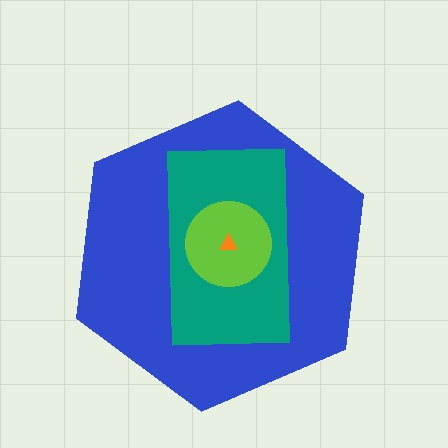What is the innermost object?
The orange triangle.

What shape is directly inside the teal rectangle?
The lime circle.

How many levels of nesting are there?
4.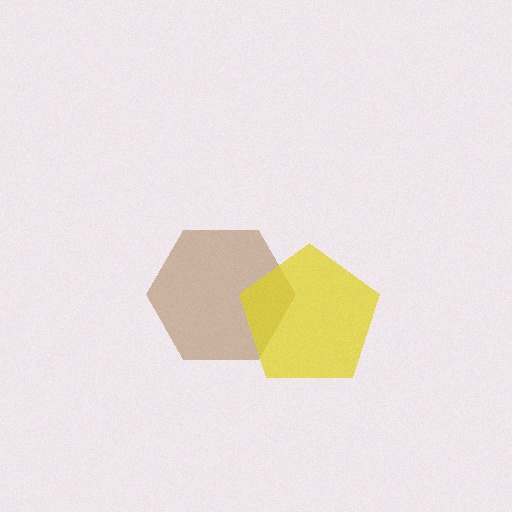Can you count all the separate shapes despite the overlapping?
Yes, there are 2 separate shapes.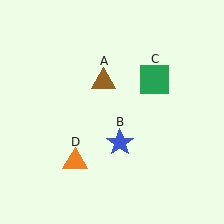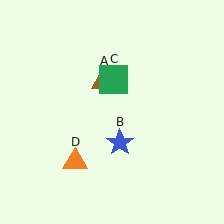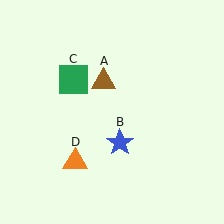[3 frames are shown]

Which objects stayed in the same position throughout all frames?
Brown triangle (object A) and blue star (object B) and orange triangle (object D) remained stationary.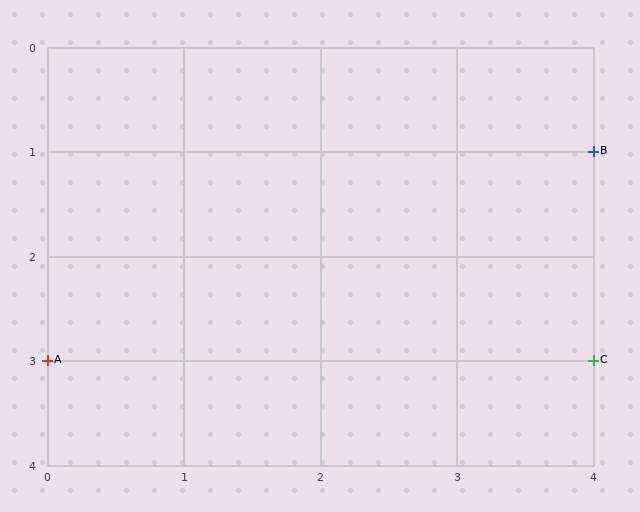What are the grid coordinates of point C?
Point C is at grid coordinates (4, 3).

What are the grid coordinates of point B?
Point B is at grid coordinates (4, 1).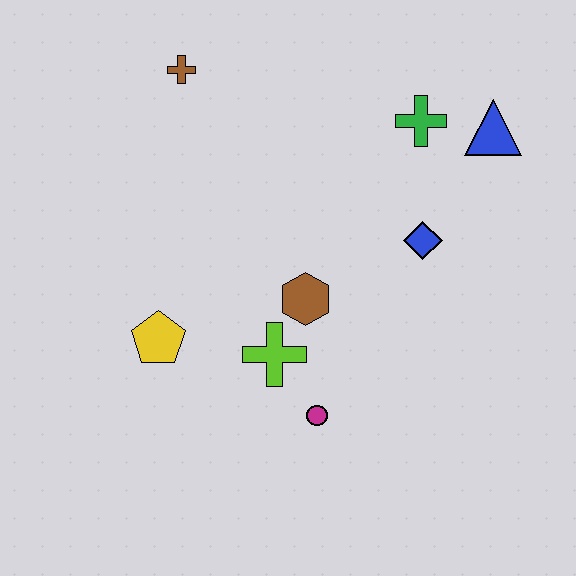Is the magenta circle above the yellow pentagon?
No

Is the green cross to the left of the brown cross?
No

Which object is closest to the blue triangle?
The green cross is closest to the blue triangle.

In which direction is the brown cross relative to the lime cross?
The brown cross is above the lime cross.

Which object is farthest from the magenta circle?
The brown cross is farthest from the magenta circle.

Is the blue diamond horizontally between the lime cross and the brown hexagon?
No